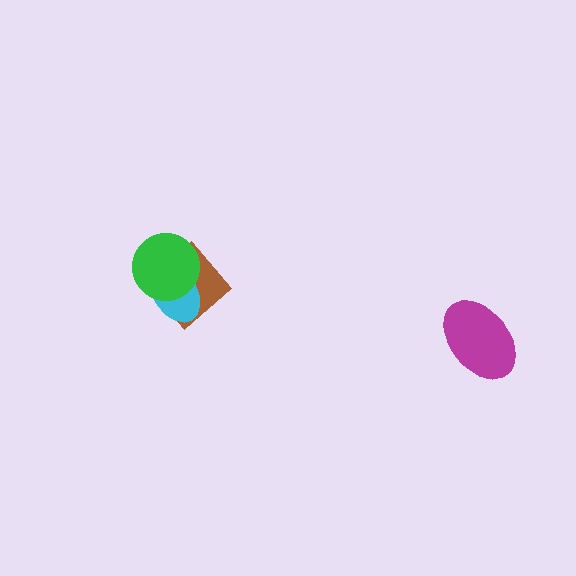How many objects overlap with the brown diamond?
2 objects overlap with the brown diamond.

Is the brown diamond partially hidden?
Yes, it is partially covered by another shape.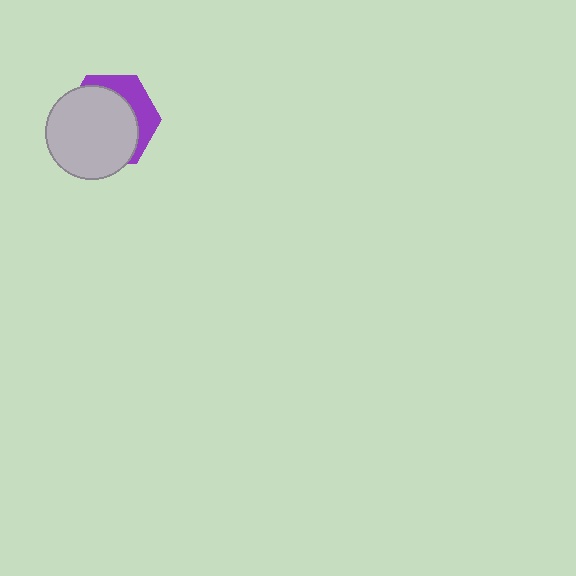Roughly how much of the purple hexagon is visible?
A small part of it is visible (roughly 31%).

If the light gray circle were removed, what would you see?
You would see the complete purple hexagon.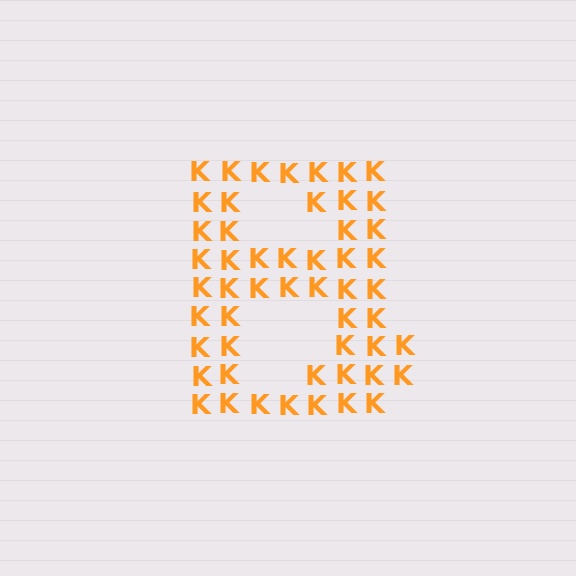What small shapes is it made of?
It is made of small letter K's.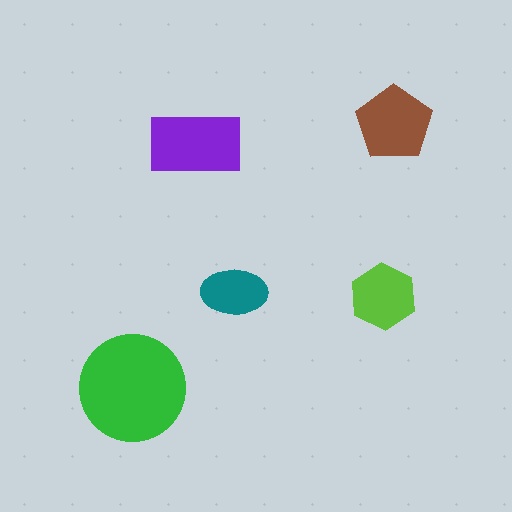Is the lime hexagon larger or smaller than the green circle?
Smaller.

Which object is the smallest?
The teal ellipse.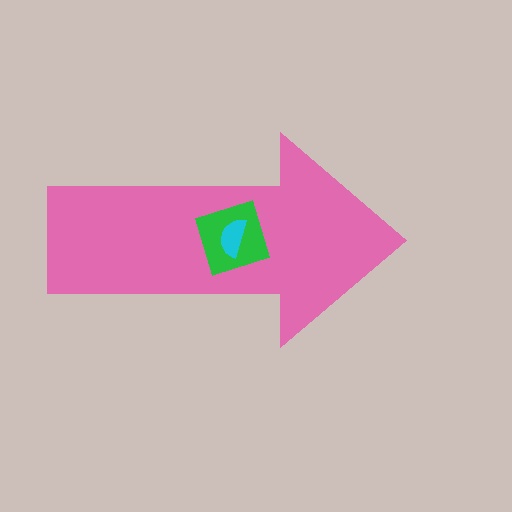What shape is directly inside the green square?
The cyan semicircle.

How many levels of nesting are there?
3.